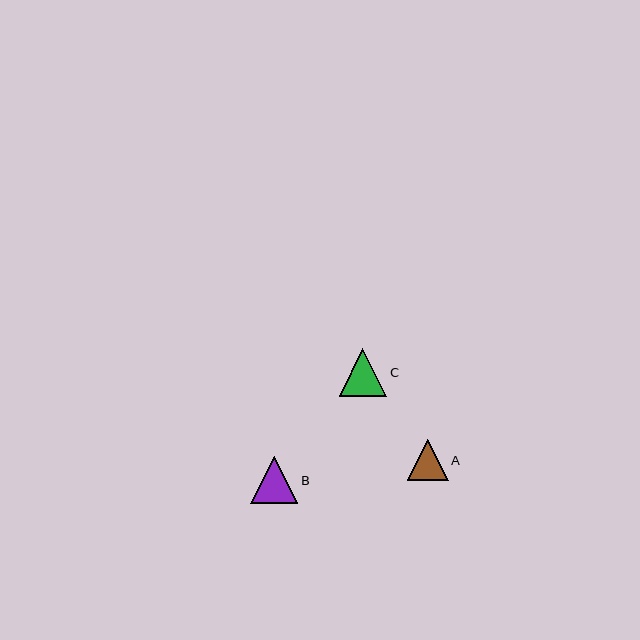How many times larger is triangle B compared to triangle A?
Triangle B is approximately 1.2 times the size of triangle A.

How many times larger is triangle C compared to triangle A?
Triangle C is approximately 1.2 times the size of triangle A.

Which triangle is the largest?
Triangle C is the largest with a size of approximately 48 pixels.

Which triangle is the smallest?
Triangle A is the smallest with a size of approximately 40 pixels.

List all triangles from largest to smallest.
From largest to smallest: C, B, A.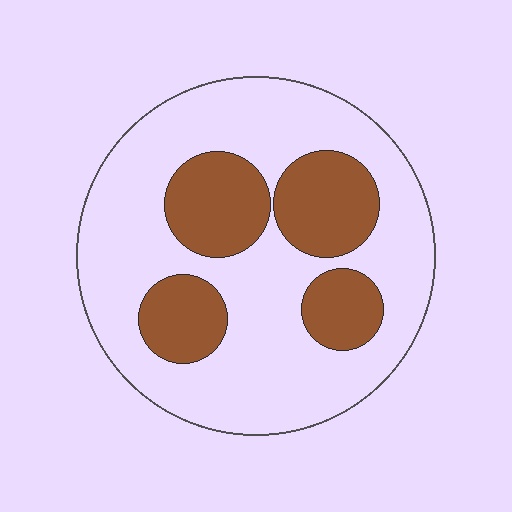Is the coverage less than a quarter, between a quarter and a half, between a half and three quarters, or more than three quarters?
Between a quarter and a half.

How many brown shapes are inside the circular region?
4.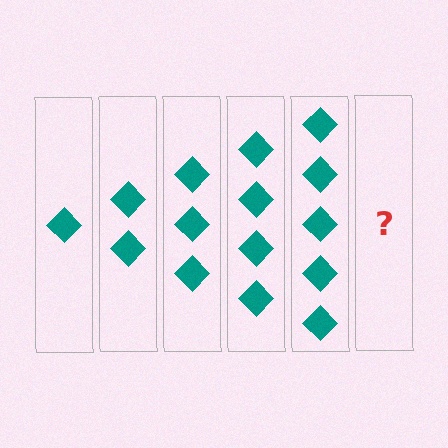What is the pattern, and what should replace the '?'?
The pattern is that each step adds one more diamond. The '?' should be 6 diamonds.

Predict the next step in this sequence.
The next step is 6 diamonds.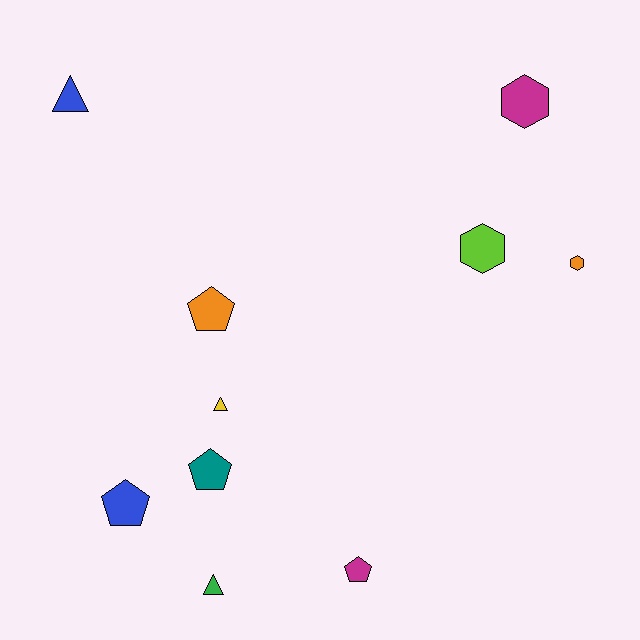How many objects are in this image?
There are 10 objects.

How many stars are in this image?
There are no stars.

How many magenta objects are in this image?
There are 2 magenta objects.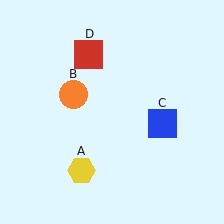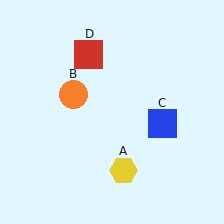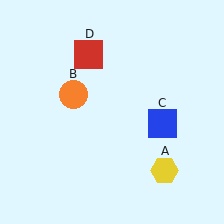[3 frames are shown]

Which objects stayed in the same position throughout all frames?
Orange circle (object B) and blue square (object C) and red square (object D) remained stationary.